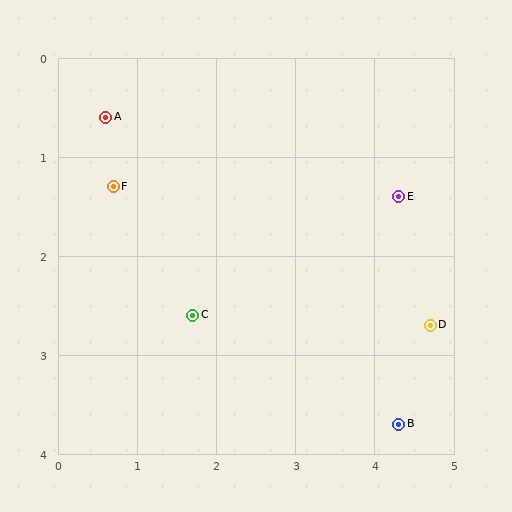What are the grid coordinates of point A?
Point A is at approximately (0.6, 0.6).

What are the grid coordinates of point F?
Point F is at approximately (0.7, 1.3).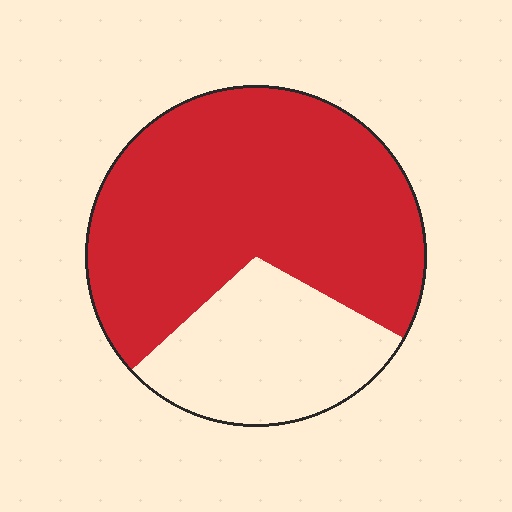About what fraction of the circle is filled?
About two thirds (2/3).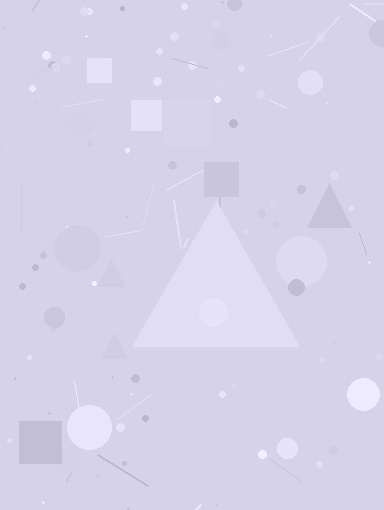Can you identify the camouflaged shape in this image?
The camouflaged shape is a triangle.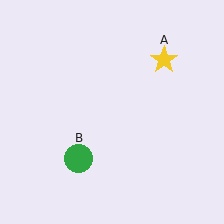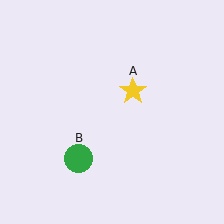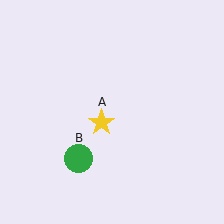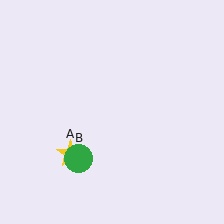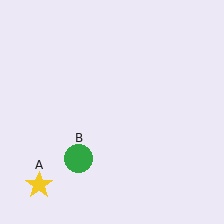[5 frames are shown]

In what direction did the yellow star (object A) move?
The yellow star (object A) moved down and to the left.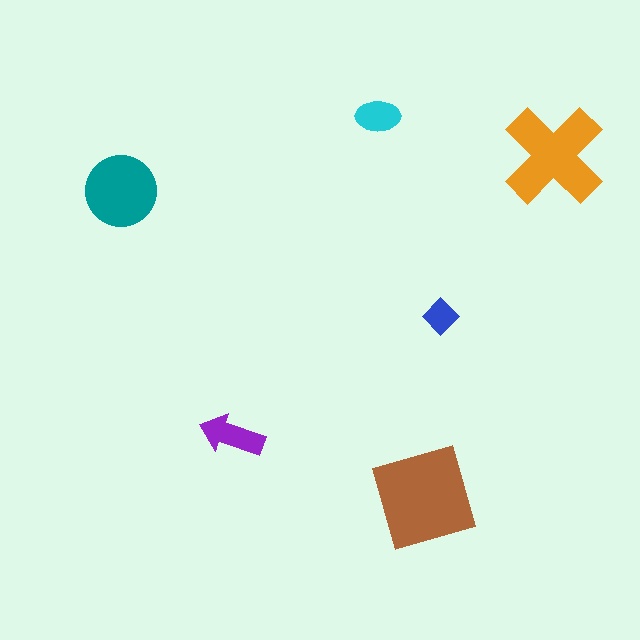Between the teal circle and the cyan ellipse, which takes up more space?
The teal circle.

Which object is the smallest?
The blue diamond.